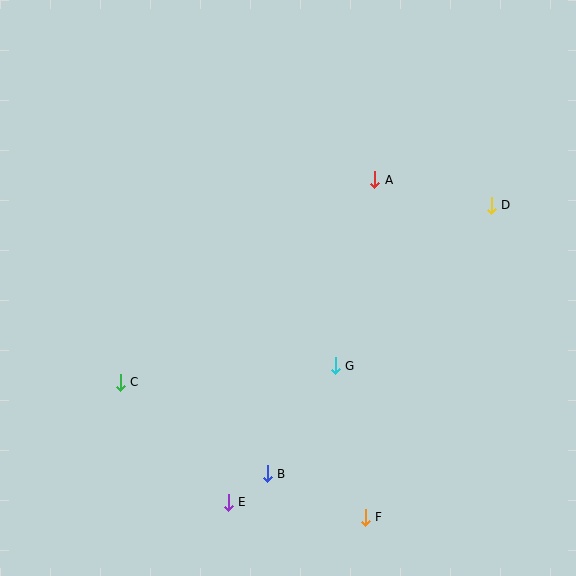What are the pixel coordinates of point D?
Point D is at (491, 205).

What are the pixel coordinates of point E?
Point E is at (228, 502).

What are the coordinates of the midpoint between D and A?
The midpoint between D and A is at (433, 192).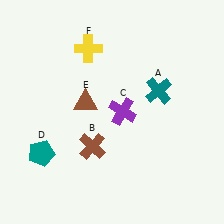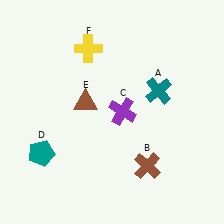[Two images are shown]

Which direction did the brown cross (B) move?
The brown cross (B) moved right.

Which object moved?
The brown cross (B) moved right.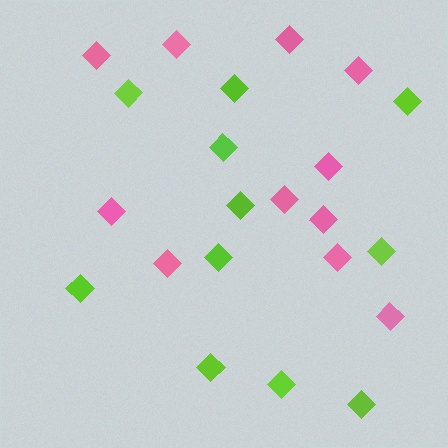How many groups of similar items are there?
There are 2 groups: one group of pink diamonds (11) and one group of lime diamonds (11).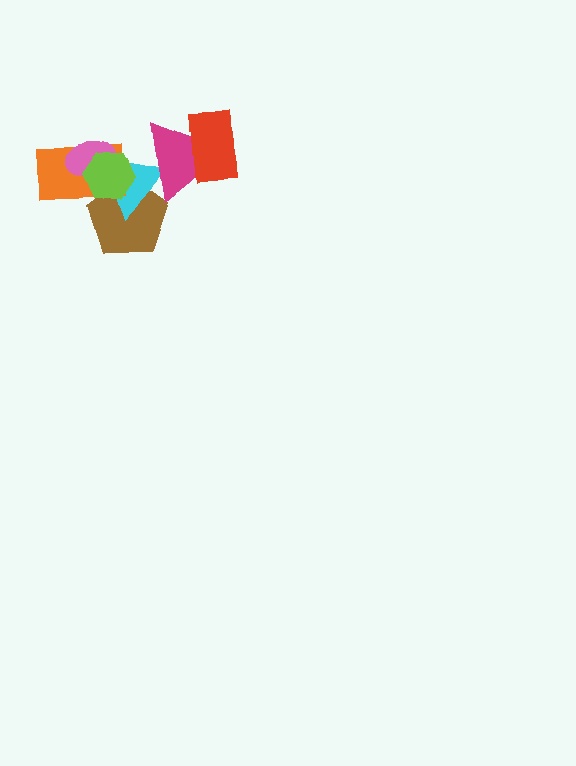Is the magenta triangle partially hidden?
Yes, it is partially covered by another shape.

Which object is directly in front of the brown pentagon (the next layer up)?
The cyan triangle is directly in front of the brown pentagon.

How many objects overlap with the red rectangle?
1 object overlaps with the red rectangle.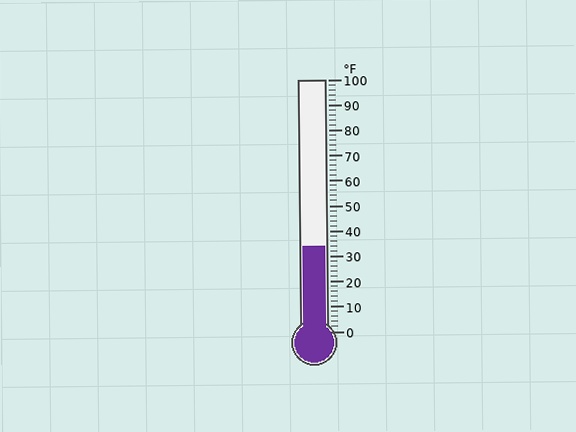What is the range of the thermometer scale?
The thermometer scale ranges from 0°F to 100°F.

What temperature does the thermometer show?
The thermometer shows approximately 34°F.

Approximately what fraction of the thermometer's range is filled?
The thermometer is filled to approximately 35% of its range.